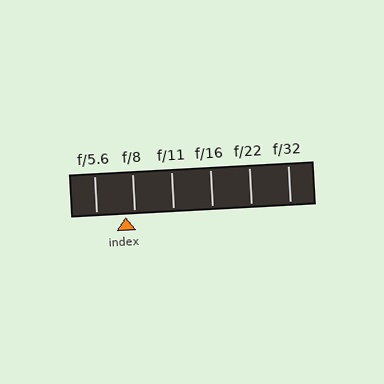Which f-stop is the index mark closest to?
The index mark is closest to f/8.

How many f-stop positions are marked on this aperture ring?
There are 6 f-stop positions marked.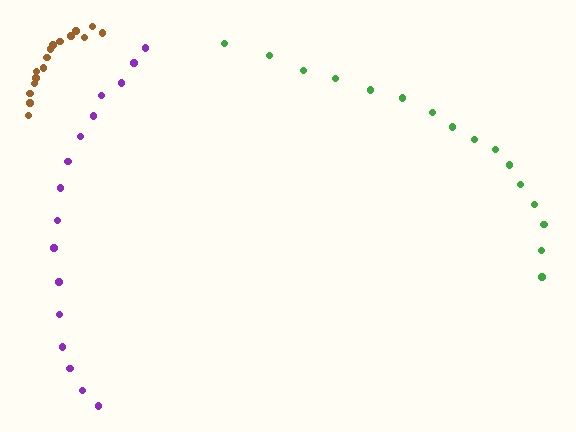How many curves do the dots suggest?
There are 3 distinct paths.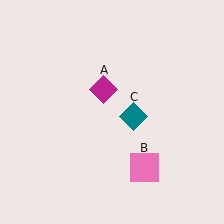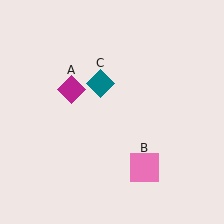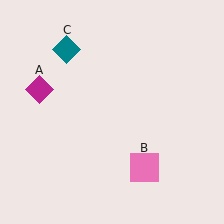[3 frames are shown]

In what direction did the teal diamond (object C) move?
The teal diamond (object C) moved up and to the left.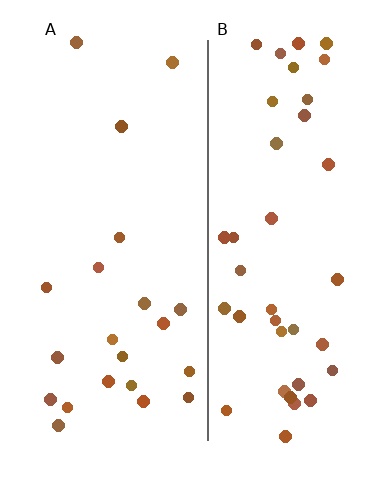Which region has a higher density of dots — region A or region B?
B (the right).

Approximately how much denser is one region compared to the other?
Approximately 1.9× — region B over region A.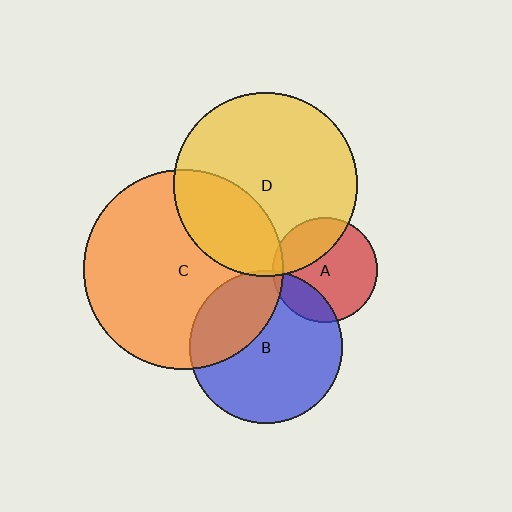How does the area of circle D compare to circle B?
Approximately 1.4 times.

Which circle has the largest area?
Circle C (orange).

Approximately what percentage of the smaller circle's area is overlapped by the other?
Approximately 30%.